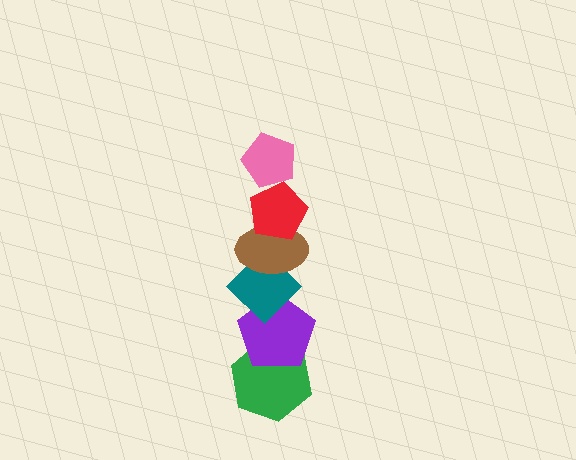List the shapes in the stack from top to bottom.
From top to bottom: the pink pentagon, the red pentagon, the brown ellipse, the teal diamond, the purple pentagon, the green hexagon.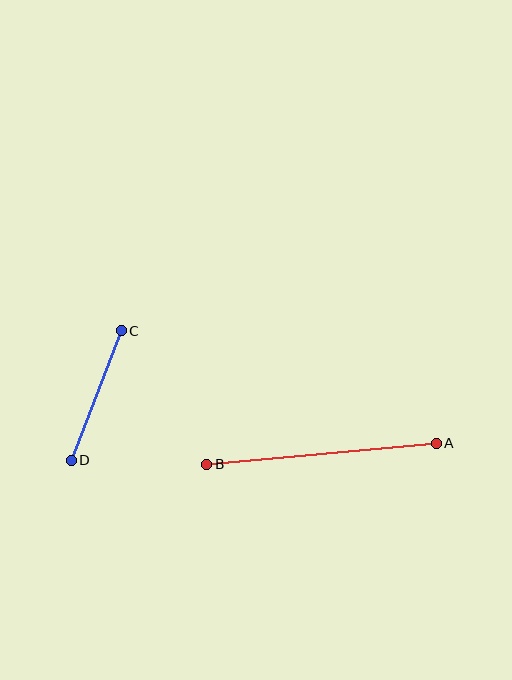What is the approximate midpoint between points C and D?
The midpoint is at approximately (96, 396) pixels.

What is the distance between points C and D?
The distance is approximately 139 pixels.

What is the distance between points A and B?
The distance is approximately 230 pixels.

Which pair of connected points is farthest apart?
Points A and B are farthest apart.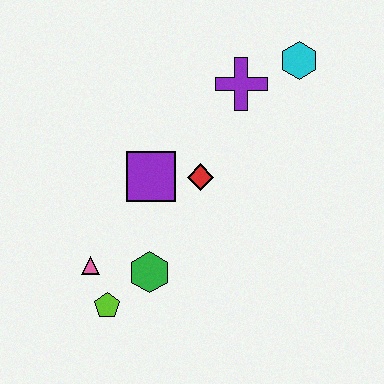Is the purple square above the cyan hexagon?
No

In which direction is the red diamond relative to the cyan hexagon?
The red diamond is below the cyan hexagon.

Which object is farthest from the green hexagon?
The cyan hexagon is farthest from the green hexagon.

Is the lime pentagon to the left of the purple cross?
Yes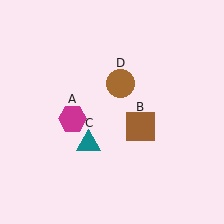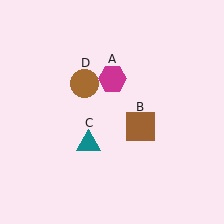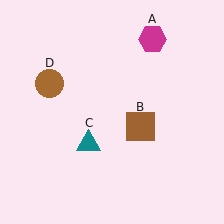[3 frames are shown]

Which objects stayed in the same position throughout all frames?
Brown square (object B) and teal triangle (object C) remained stationary.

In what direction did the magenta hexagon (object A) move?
The magenta hexagon (object A) moved up and to the right.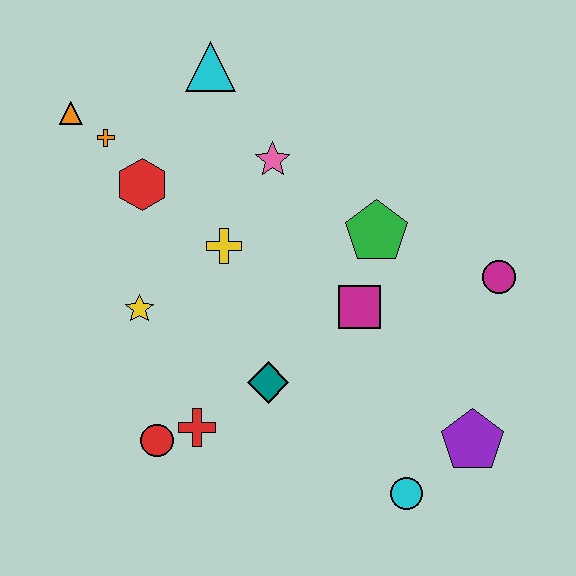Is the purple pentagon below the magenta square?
Yes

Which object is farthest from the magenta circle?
The orange triangle is farthest from the magenta circle.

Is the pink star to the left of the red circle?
No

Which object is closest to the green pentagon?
The magenta square is closest to the green pentagon.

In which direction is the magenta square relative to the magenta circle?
The magenta square is to the left of the magenta circle.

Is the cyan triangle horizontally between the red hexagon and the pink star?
Yes